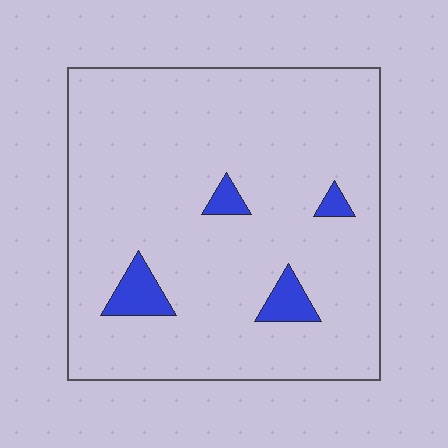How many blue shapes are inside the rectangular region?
4.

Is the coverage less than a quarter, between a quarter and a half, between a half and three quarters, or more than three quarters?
Less than a quarter.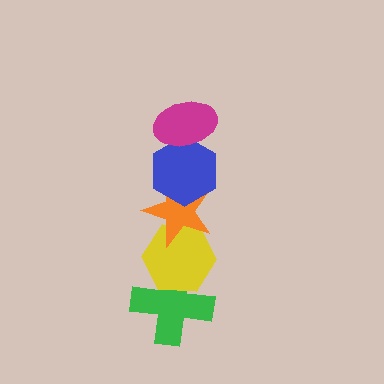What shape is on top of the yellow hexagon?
The orange star is on top of the yellow hexagon.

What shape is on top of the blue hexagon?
The magenta ellipse is on top of the blue hexagon.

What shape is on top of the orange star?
The blue hexagon is on top of the orange star.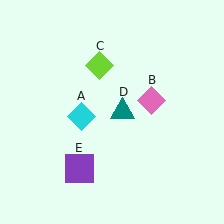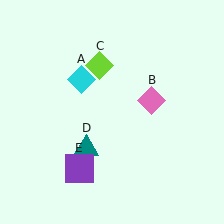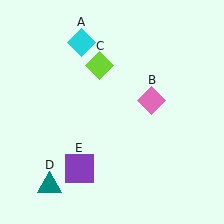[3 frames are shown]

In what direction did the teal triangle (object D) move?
The teal triangle (object D) moved down and to the left.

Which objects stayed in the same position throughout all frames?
Pink diamond (object B) and lime diamond (object C) and purple square (object E) remained stationary.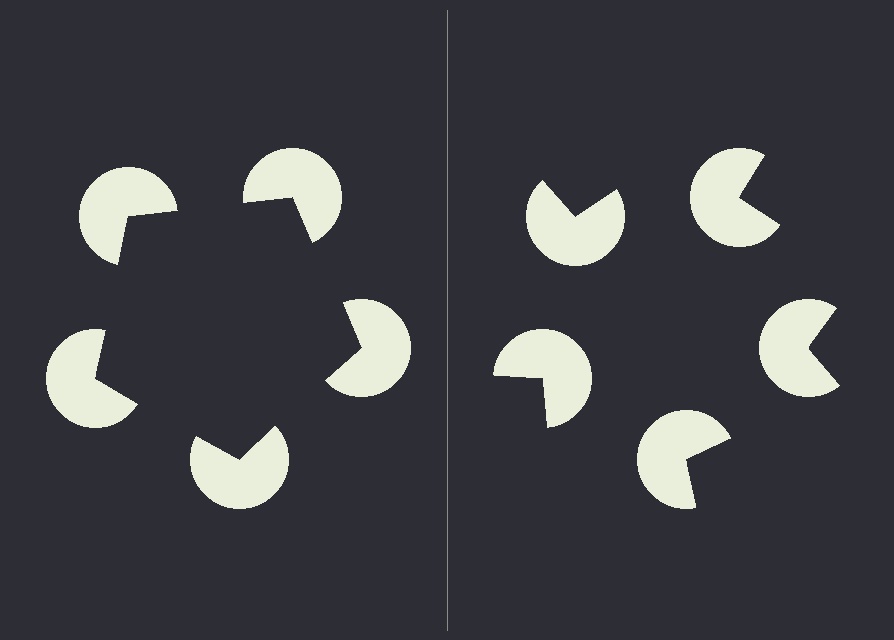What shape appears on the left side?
An illusory pentagon.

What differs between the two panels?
The pac-man discs are positioned identically on both sides; only the wedge orientations differ. On the left they align to a pentagon; on the right they are misaligned.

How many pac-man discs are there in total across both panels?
10 — 5 on each side.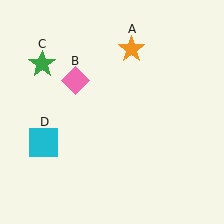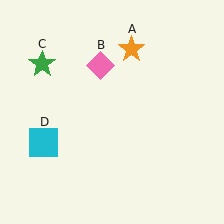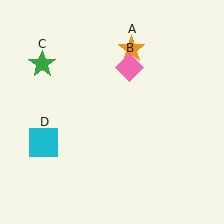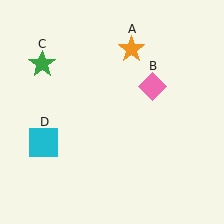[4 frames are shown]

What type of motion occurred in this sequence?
The pink diamond (object B) rotated clockwise around the center of the scene.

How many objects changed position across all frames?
1 object changed position: pink diamond (object B).